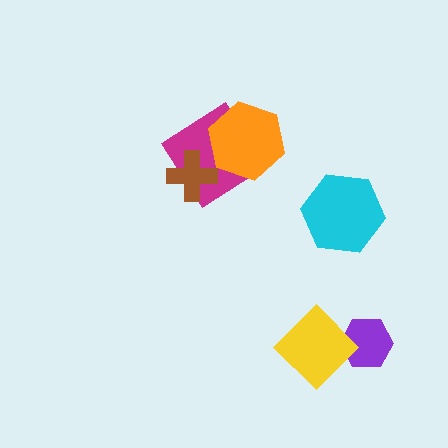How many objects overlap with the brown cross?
1 object overlaps with the brown cross.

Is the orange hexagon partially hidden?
No, no other shape covers it.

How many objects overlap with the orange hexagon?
1 object overlaps with the orange hexagon.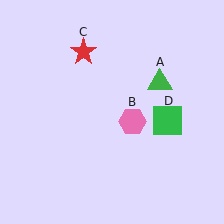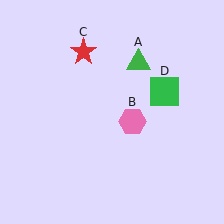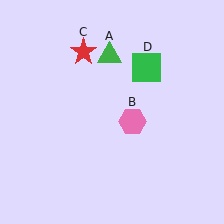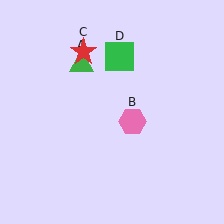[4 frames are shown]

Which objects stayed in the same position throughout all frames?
Pink hexagon (object B) and red star (object C) remained stationary.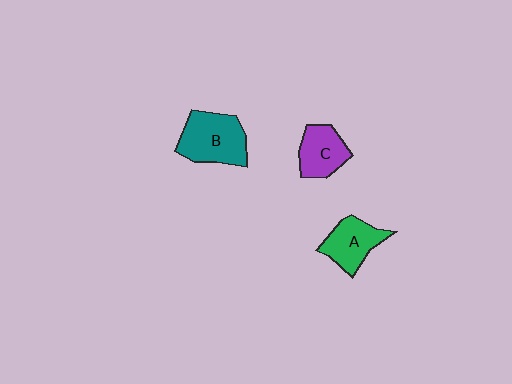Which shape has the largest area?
Shape B (teal).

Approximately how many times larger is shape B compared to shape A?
Approximately 1.3 times.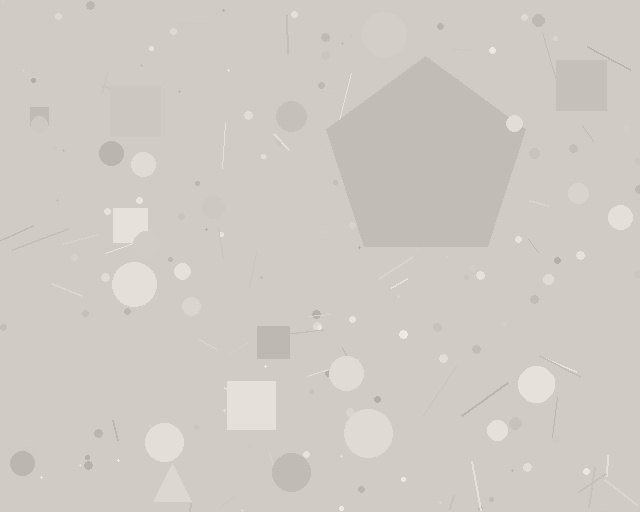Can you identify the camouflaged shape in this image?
The camouflaged shape is a pentagon.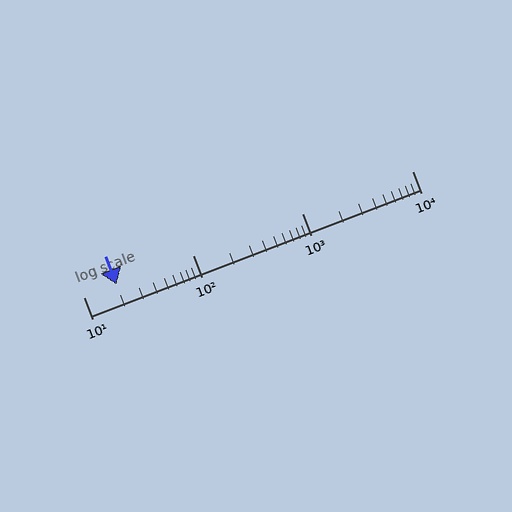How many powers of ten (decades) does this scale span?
The scale spans 3 decades, from 10 to 10000.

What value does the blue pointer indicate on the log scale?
The pointer indicates approximately 20.